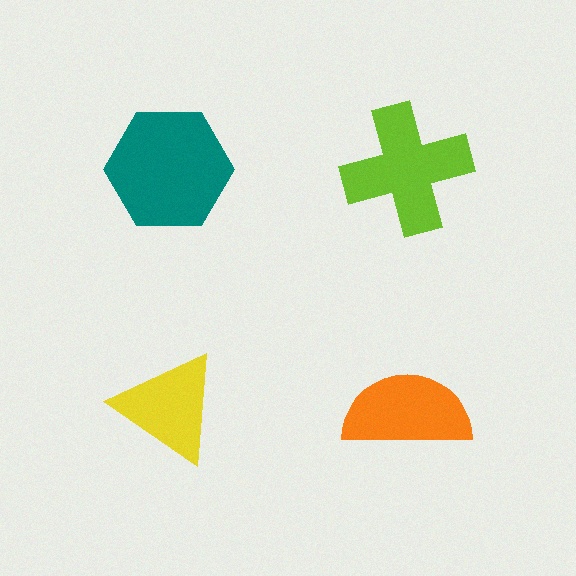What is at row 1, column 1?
A teal hexagon.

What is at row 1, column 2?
A lime cross.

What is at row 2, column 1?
A yellow triangle.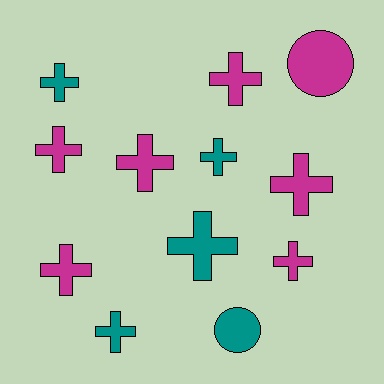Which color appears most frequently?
Magenta, with 7 objects.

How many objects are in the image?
There are 12 objects.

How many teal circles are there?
There is 1 teal circle.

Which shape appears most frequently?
Cross, with 10 objects.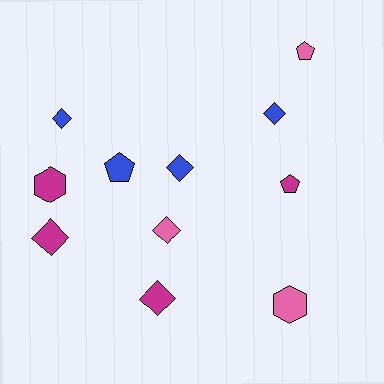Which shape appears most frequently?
Diamond, with 6 objects.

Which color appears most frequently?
Blue, with 4 objects.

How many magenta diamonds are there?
There are 2 magenta diamonds.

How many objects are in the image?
There are 11 objects.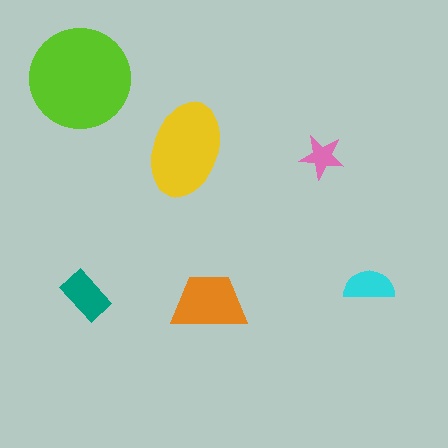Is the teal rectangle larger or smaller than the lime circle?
Smaller.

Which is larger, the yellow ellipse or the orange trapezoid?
The yellow ellipse.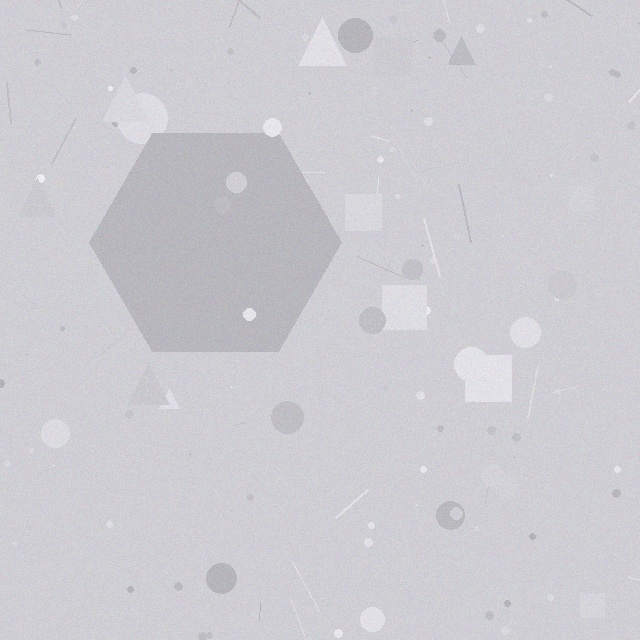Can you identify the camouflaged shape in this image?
The camouflaged shape is a hexagon.